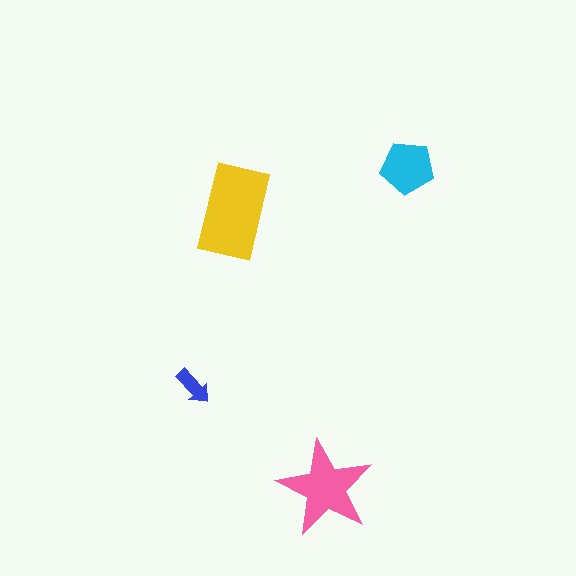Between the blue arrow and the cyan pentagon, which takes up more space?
The cyan pentagon.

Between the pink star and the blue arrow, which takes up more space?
The pink star.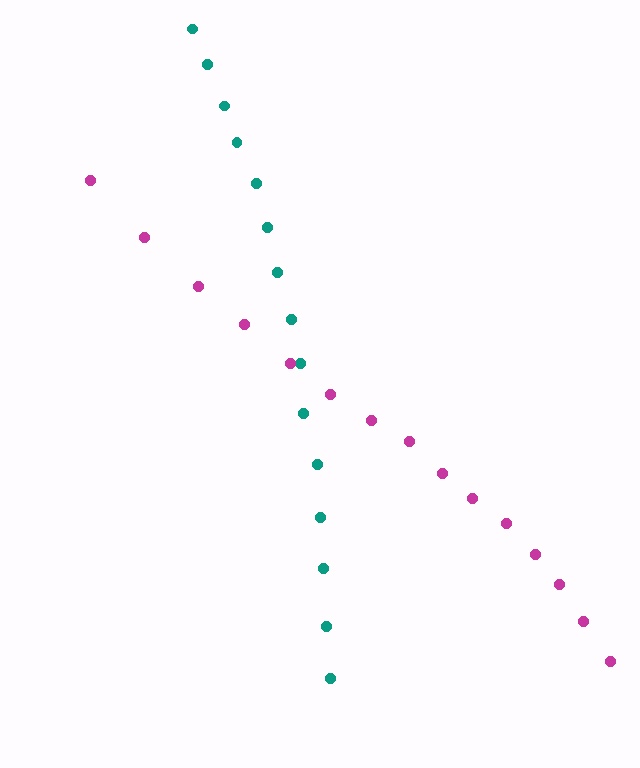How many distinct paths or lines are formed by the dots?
There are 2 distinct paths.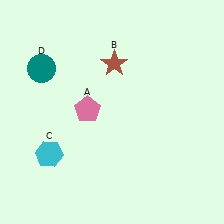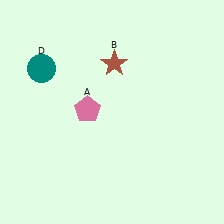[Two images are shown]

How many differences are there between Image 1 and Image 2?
There is 1 difference between the two images.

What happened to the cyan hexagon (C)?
The cyan hexagon (C) was removed in Image 2. It was in the bottom-left area of Image 1.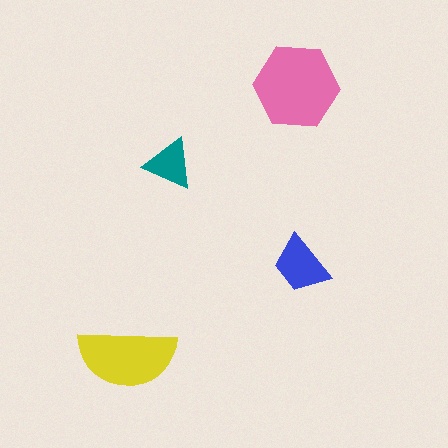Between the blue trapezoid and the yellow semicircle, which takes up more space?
The yellow semicircle.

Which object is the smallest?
The teal triangle.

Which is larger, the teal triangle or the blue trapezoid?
The blue trapezoid.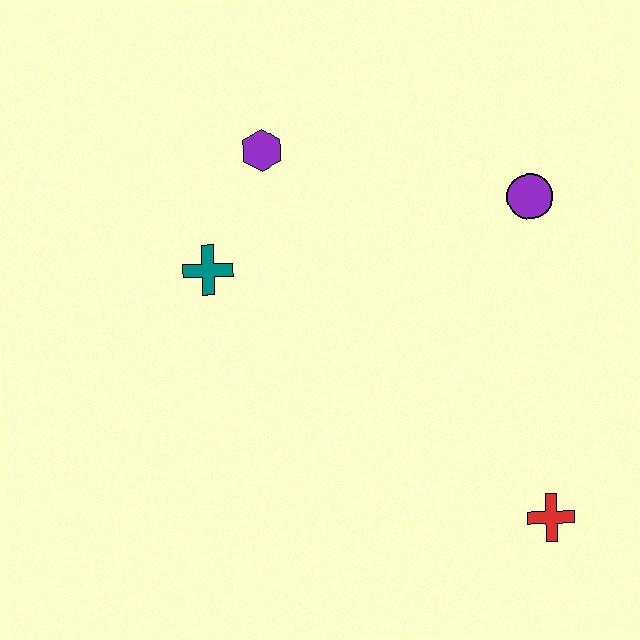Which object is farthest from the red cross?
The purple hexagon is farthest from the red cross.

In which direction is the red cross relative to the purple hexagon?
The red cross is below the purple hexagon.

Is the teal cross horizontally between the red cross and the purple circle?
No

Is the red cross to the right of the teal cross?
Yes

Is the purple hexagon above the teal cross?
Yes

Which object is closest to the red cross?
The purple circle is closest to the red cross.